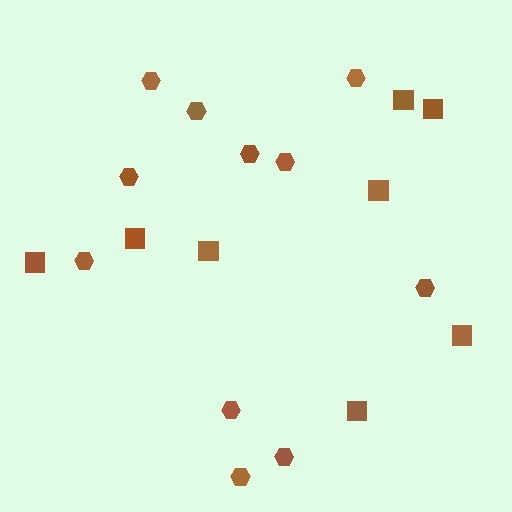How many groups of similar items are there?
There are 2 groups: one group of squares (8) and one group of hexagons (11).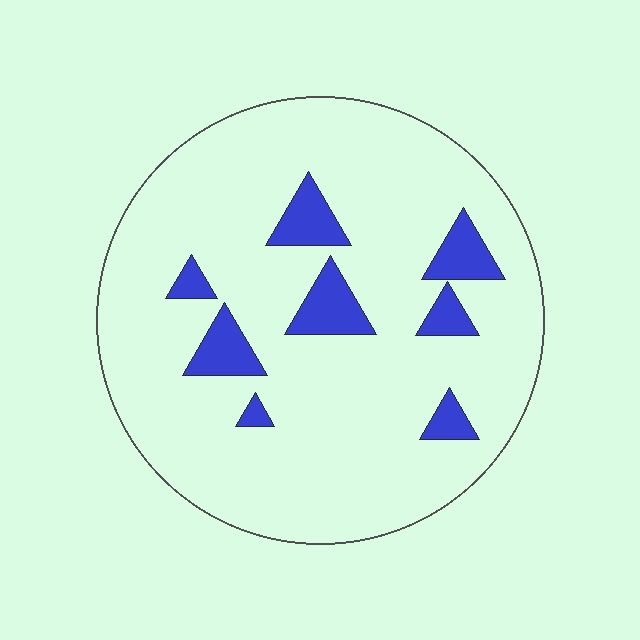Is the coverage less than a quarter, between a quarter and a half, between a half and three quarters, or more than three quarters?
Less than a quarter.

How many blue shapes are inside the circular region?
8.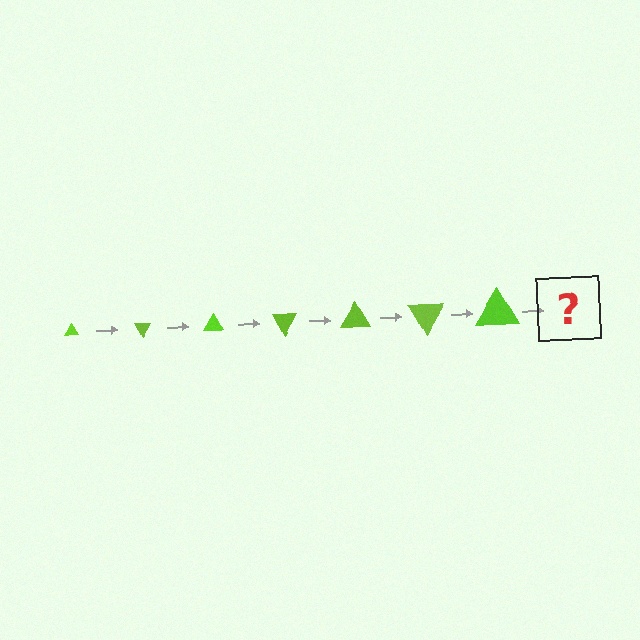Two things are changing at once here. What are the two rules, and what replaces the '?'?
The two rules are that the triangle grows larger each step and it rotates 60 degrees each step. The '?' should be a triangle, larger than the previous one and rotated 420 degrees from the start.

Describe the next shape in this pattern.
It should be a triangle, larger than the previous one and rotated 420 degrees from the start.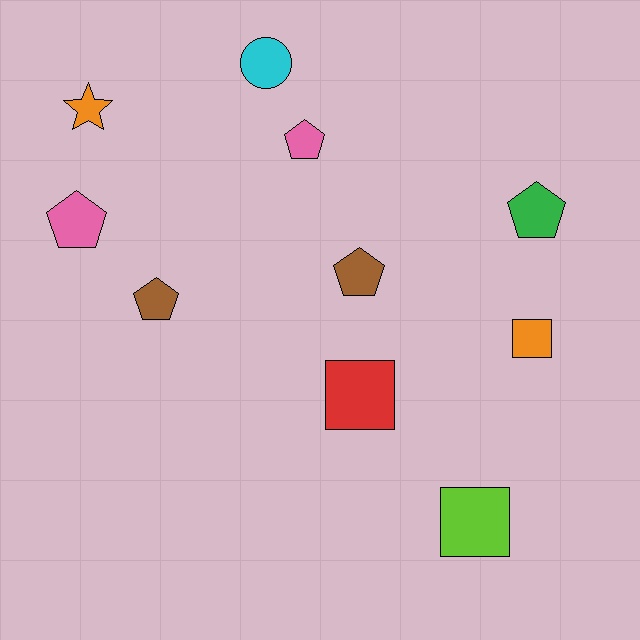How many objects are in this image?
There are 10 objects.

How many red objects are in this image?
There is 1 red object.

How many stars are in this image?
There is 1 star.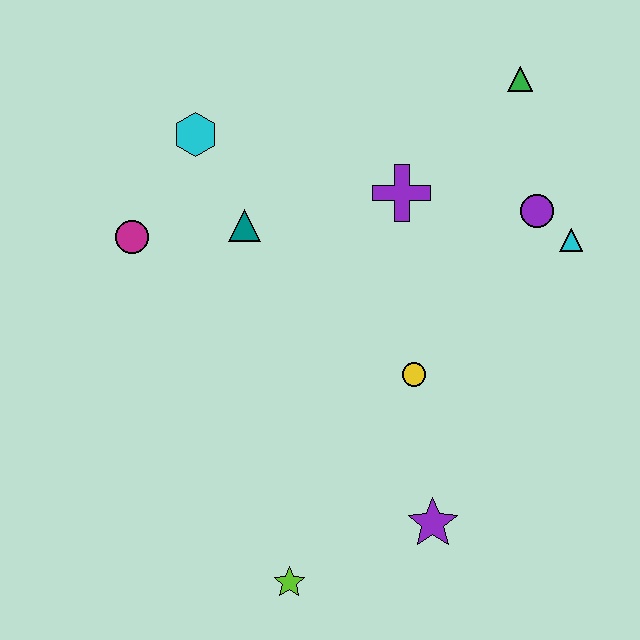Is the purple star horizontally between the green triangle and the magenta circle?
Yes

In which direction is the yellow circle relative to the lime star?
The yellow circle is above the lime star.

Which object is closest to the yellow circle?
The purple star is closest to the yellow circle.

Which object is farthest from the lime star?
The green triangle is farthest from the lime star.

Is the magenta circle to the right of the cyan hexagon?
No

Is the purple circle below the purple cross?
Yes